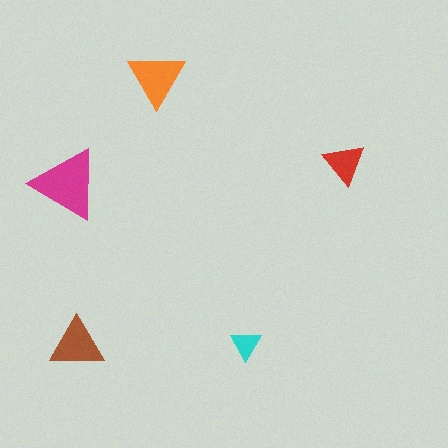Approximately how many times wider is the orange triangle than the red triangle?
About 1.5 times wider.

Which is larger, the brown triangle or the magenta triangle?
The magenta one.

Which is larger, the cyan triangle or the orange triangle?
The orange one.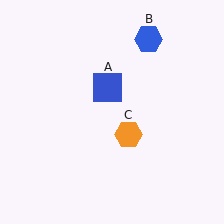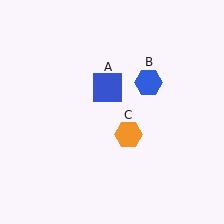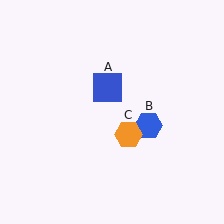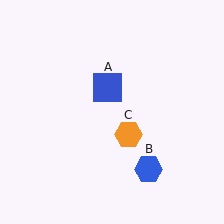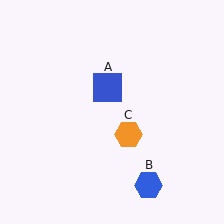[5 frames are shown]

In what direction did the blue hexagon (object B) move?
The blue hexagon (object B) moved down.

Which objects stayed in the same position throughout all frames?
Blue square (object A) and orange hexagon (object C) remained stationary.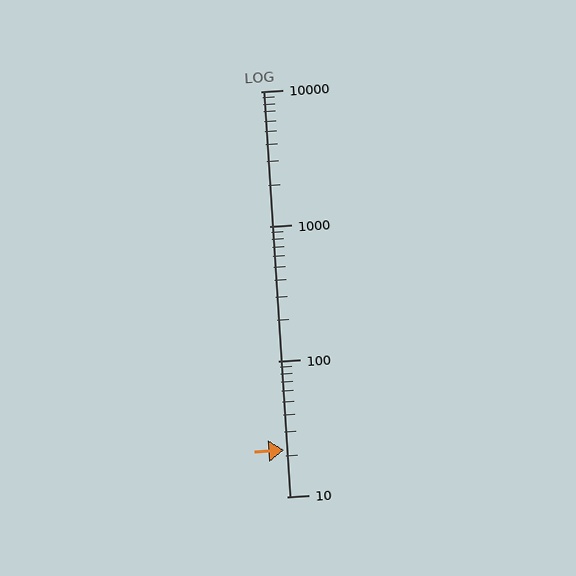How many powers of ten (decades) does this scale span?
The scale spans 3 decades, from 10 to 10000.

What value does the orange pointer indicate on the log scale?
The pointer indicates approximately 22.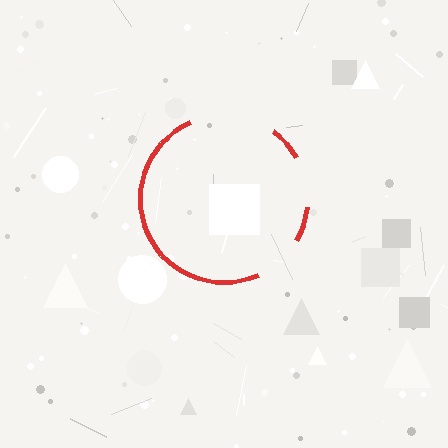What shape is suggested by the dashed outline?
The dashed outline suggests a circle.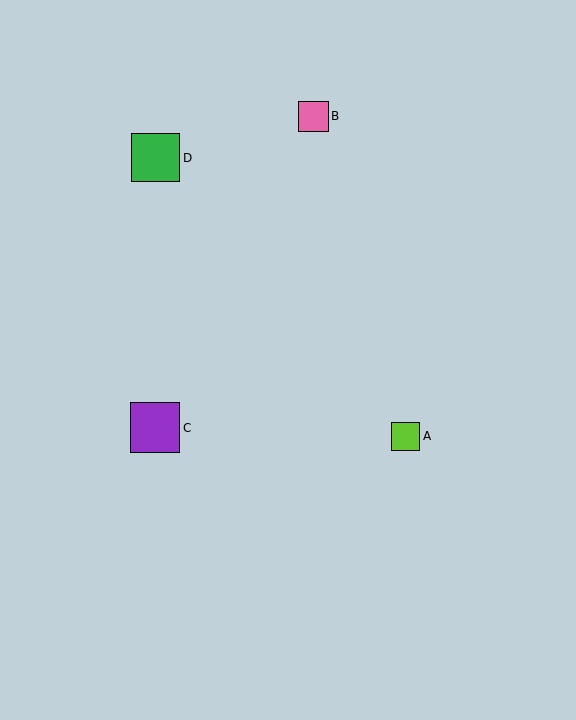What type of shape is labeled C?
Shape C is a purple square.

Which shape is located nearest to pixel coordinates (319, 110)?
The pink square (labeled B) at (313, 116) is nearest to that location.